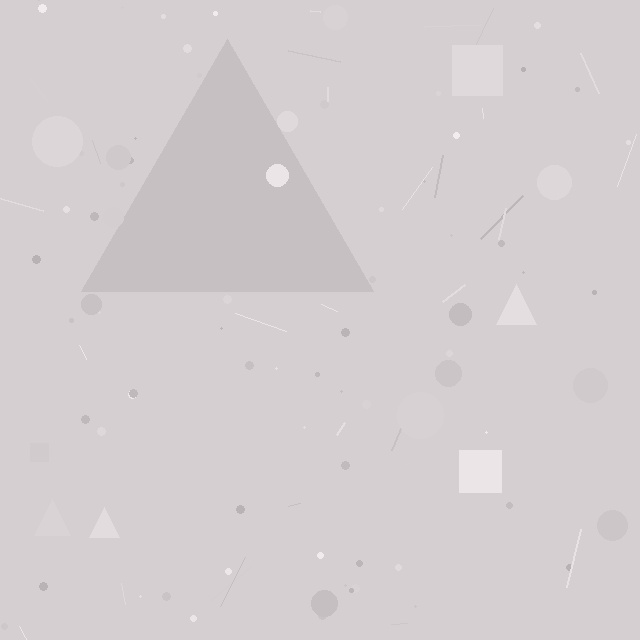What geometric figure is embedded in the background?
A triangle is embedded in the background.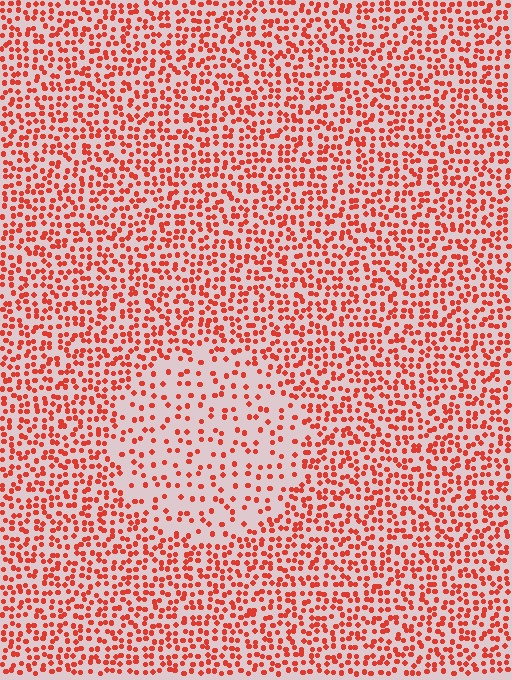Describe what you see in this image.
The image contains small red elements arranged at two different densities. A circle-shaped region is visible where the elements are less densely packed than the surrounding area.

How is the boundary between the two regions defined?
The boundary is defined by a change in element density (approximately 2.1x ratio). All elements are the same color, size, and shape.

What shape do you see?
I see a circle.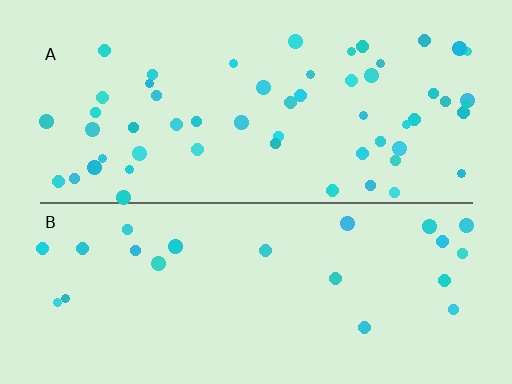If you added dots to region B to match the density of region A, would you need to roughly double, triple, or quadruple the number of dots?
Approximately double.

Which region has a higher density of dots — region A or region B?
A (the top).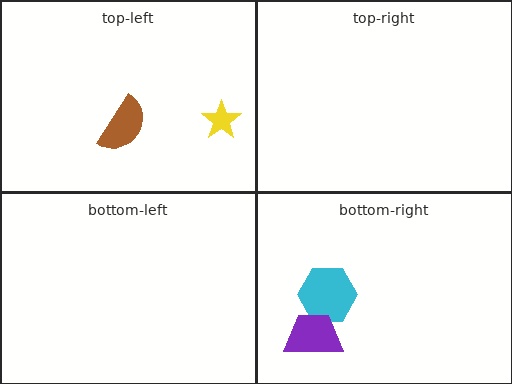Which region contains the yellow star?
The top-left region.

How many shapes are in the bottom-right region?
2.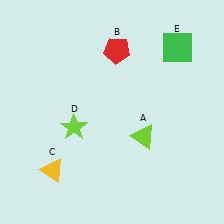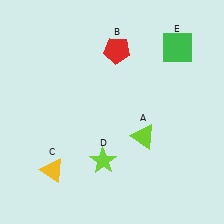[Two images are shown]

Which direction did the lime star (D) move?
The lime star (D) moved down.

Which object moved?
The lime star (D) moved down.